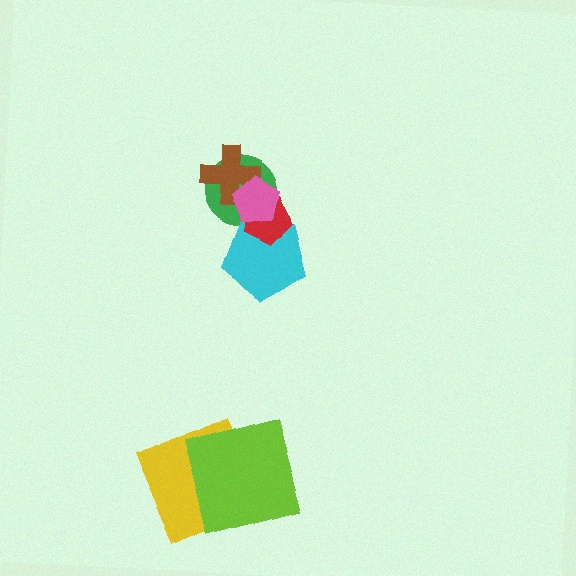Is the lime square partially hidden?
No, no other shape covers it.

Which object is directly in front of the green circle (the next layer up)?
The brown cross is directly in front of the green circle.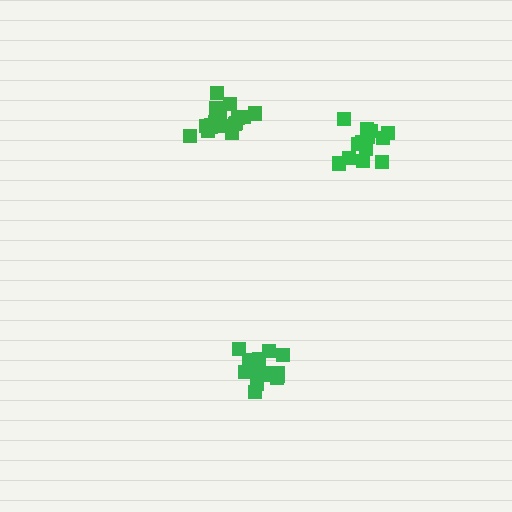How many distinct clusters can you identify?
There are 3 distinct clusters.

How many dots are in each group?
Group 1: 15 dots, Group 2: 19 dots, Group 3: 13 dots (47 total).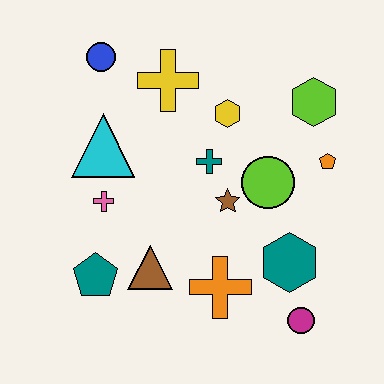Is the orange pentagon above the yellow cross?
No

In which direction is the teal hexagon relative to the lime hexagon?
The teal hexagon is below the lime hexagon.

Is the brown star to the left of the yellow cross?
No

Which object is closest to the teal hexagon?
The magenta circle is closest to the teal hexagon.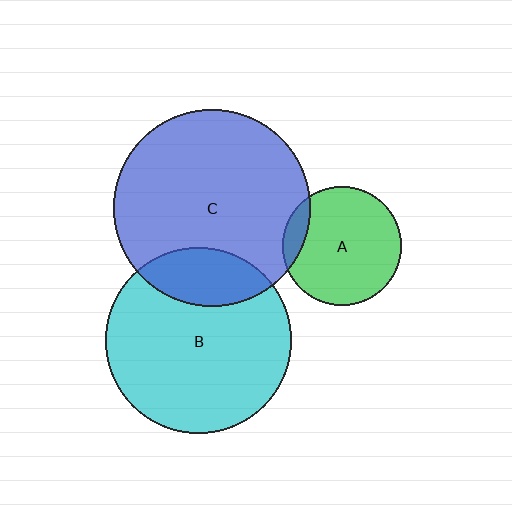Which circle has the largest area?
Circle C (blue).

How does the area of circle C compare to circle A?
Approximately 2.8 times.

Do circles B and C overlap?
Yes.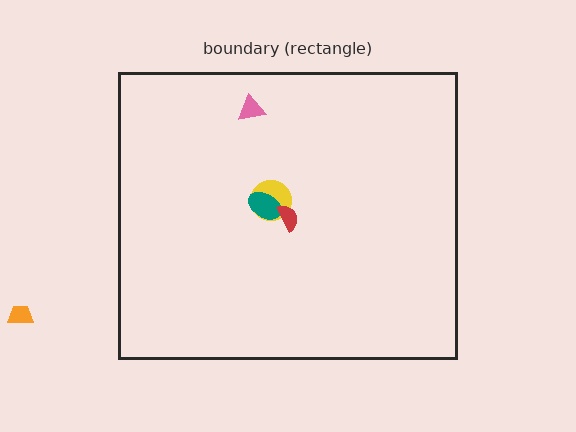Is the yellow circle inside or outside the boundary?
Inside.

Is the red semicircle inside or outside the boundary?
Inside.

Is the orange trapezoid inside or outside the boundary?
Outside.